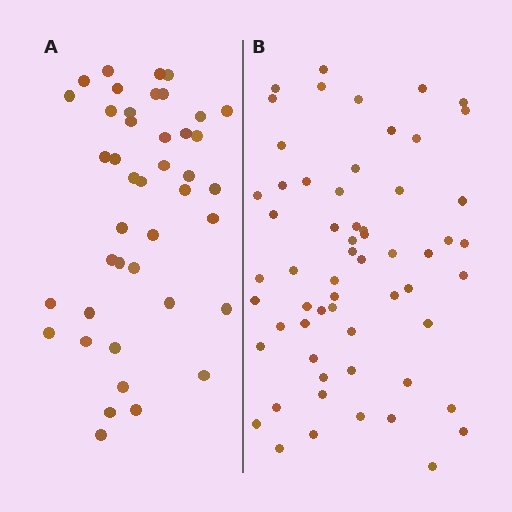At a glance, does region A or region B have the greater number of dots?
Region B (the right region) has more dots.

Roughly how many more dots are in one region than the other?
Region B has approximately 20 more dots than region A.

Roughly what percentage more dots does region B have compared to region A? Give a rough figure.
About 45% more.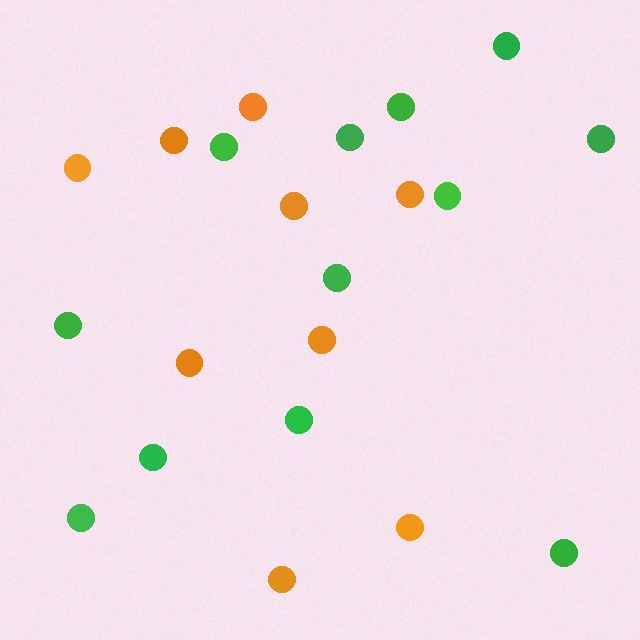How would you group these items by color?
There are 2 groups: one group of orange circles (9) and one group of green circles (12).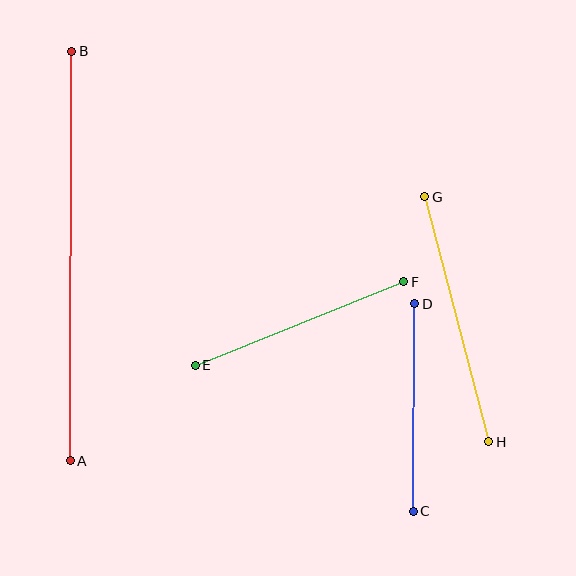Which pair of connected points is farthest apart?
Points A and B are farthest apart.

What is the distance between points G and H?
The distance is approximately 253 pixels.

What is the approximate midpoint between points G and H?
The midpoint is at approximately (457, 319) pixels.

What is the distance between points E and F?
The distance is approximately 225 pixels.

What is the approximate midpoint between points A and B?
The midpoint is at approximately (71, 256) pixels.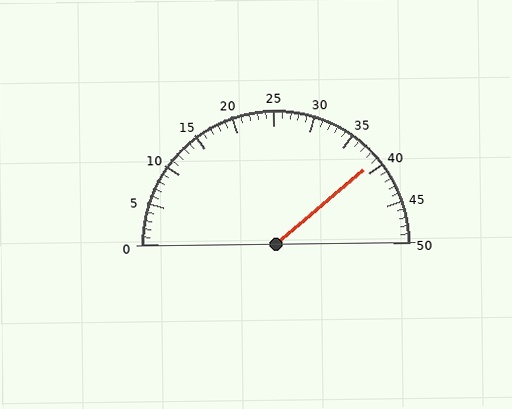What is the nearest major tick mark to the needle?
The nearest major tick mark is 40.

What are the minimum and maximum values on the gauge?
The gauge ranges from 0 to 50.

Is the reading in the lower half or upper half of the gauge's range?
The reading is in the upper half of the range (0 to 50).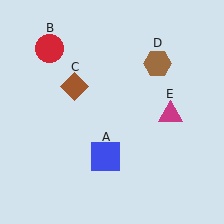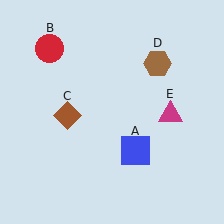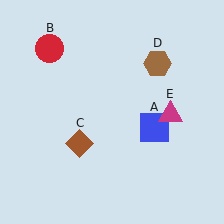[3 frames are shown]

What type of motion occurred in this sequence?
The blue square (object A), brown diamond (object C) rotated counterclockwise around the center of the scene.